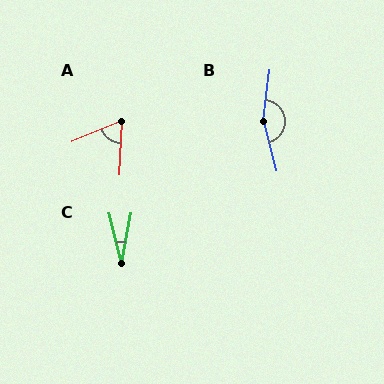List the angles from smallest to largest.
C (25°), A (64°), B (158°).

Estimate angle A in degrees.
Approximately 64 degrees.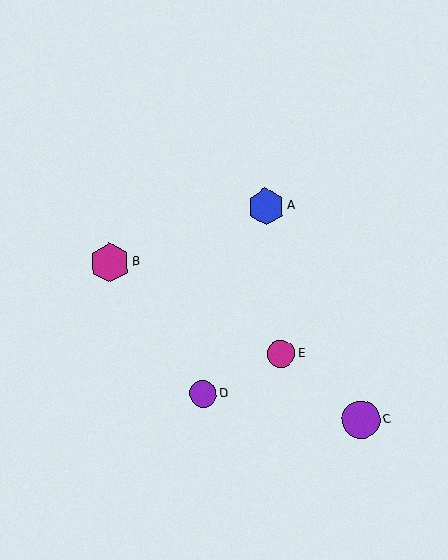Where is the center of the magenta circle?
The center of the magenta circle is at (281, 354).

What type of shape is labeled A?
Shape A is a blue hexagon.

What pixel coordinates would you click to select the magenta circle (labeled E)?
Click at (281, 354) to select the magenta circle E.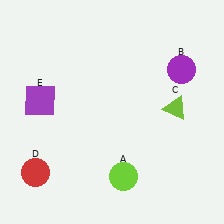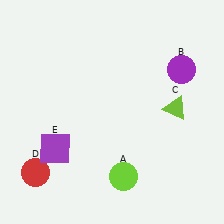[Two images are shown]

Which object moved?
The purple square (E) moved down.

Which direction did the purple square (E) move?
The purple square (E) moved down.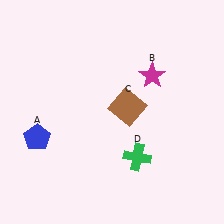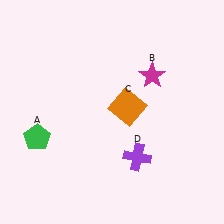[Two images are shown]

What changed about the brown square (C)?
In Image 1, C is brown. In Image 2, it changed to orange.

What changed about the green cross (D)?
In Image 1, D is green. In Image 2, it changed to purple.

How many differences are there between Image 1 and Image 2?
There are 3 differences between the two images.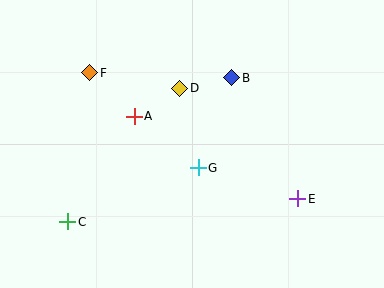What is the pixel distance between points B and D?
The distance between B and D is 53 pixels.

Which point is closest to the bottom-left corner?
Point C is closest to the bottom-left corner.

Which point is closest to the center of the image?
Point G at (198, 168) is closest to the center.